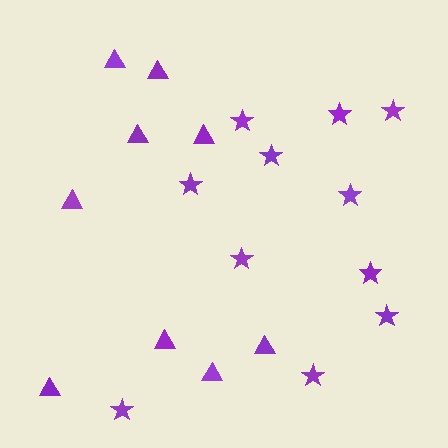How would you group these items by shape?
There are 2 groups: one group of triangles (9) and one group of stars (11).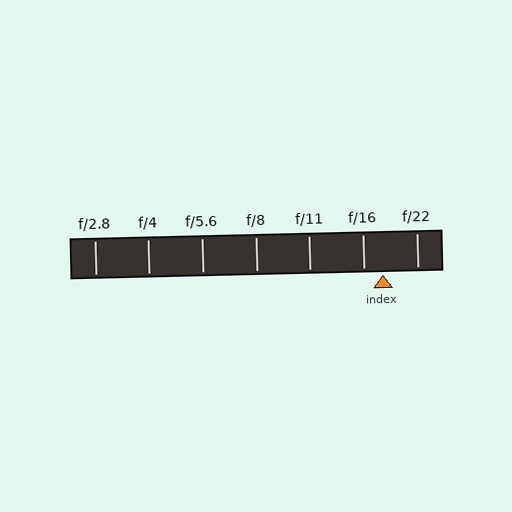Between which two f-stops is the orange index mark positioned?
The index mark is between f/16 and f/22.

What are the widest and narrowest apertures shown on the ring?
The widest aperture shown is f/2.8 and the narrowest is f/22.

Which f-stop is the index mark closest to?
The index mark is closest to f/16.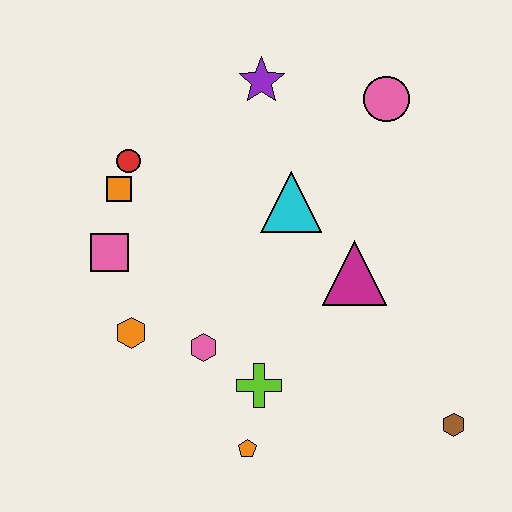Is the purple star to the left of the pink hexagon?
No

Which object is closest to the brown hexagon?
The magenta triangle is closest to the brown hexagon.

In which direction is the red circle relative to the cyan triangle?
The red circle is to the left of the cyan triangle.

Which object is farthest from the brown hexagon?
The red circle is farthest from the brown hexagon.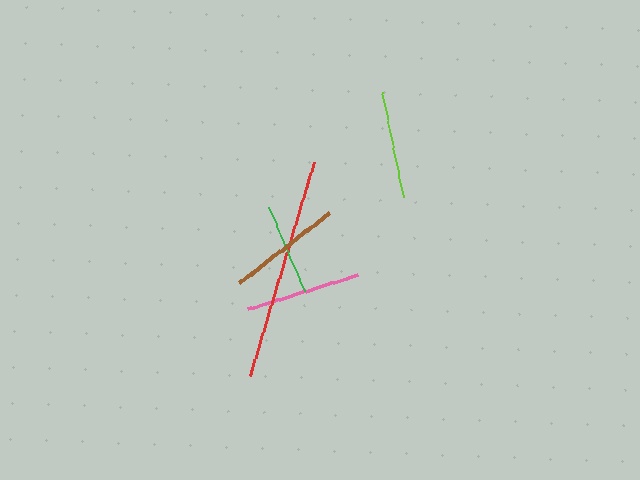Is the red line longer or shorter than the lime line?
The red line is longer than the lime line.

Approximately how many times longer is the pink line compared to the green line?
The pink line is approximately 1.3 times the length of the green line.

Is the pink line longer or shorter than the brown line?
The pink line is longer than the brown line.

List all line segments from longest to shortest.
From longest to shortest: red, pink, brown, lime, green.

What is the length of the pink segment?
The pink segment is approximately 114 pixels long.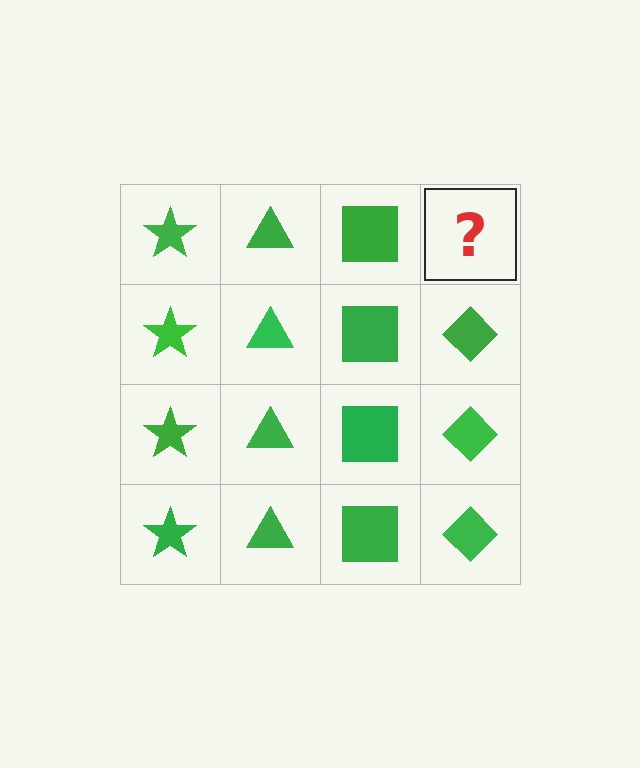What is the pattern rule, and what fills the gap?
The rule is that each column has a consistent shape. The gap should be filled with a green diamond.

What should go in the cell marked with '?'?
The missing cell should contain a green diamond.